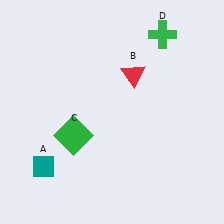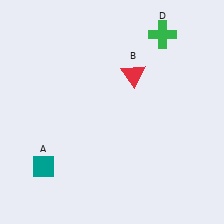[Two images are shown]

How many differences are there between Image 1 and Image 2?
There is 1 difference between the two images.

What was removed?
The green square (C) was removed in Image 2.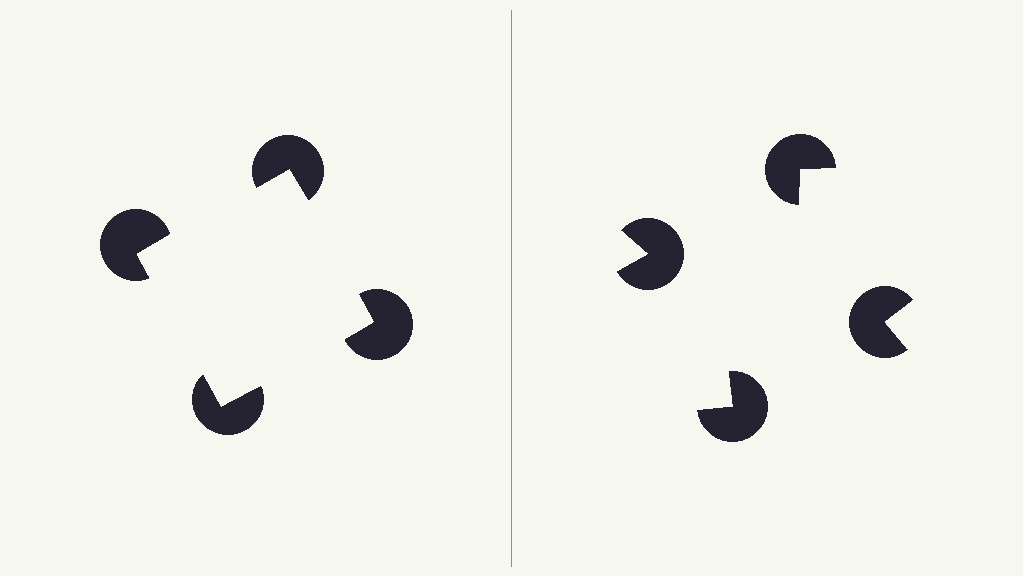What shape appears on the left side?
An illusory square.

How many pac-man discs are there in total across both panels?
8 — 4 on each side.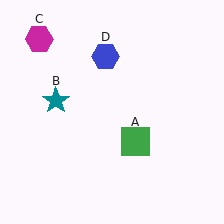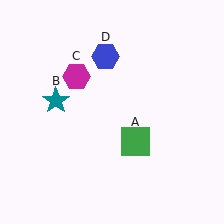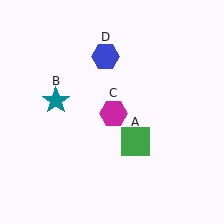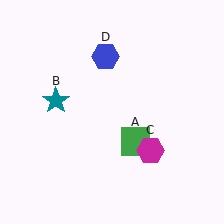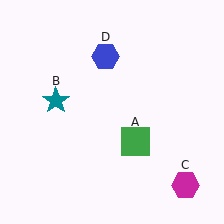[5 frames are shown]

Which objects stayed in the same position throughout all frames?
Green square (object A) and teal star (object B) and blue hexagon (object D) remained stationary.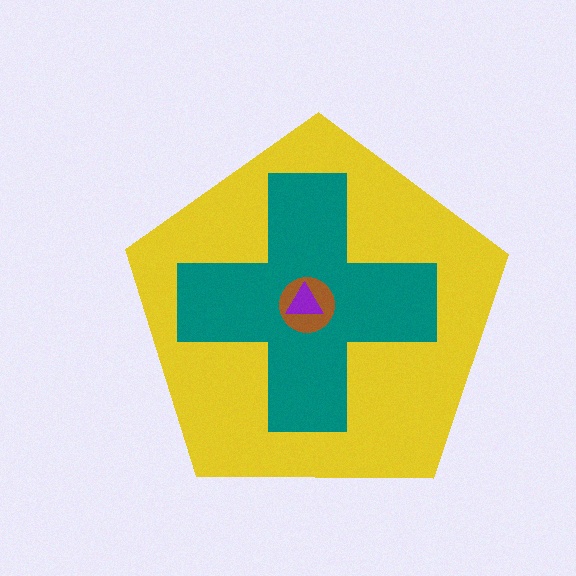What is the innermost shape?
The purple triangle.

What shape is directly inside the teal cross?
The brown circle.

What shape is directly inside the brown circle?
The purple triangle.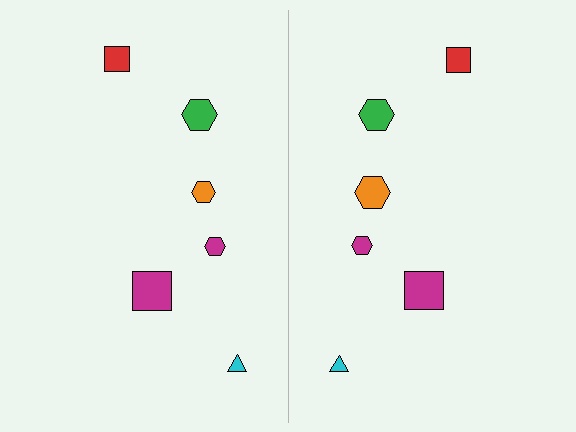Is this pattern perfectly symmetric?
No, the pattern is not perfectly symmetric. The orange hexagon on the right side has a different size than its mirror counterpart.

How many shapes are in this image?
There are 12 shapes in this image.